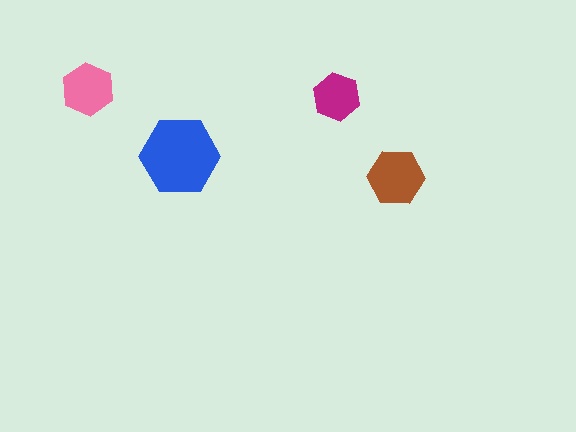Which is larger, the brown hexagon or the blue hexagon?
The blue one.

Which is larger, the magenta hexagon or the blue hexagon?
The blue one.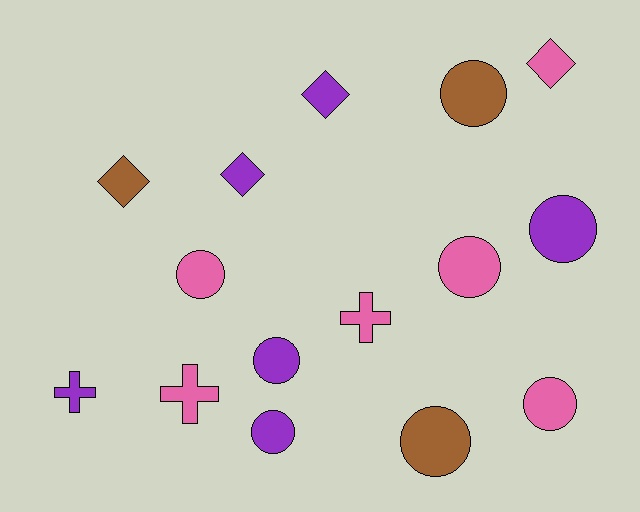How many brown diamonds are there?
There is 1 brown diamond.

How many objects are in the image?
There are 15 objects.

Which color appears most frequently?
Purple, with 6 objects.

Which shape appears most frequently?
Circle, with 8 objects.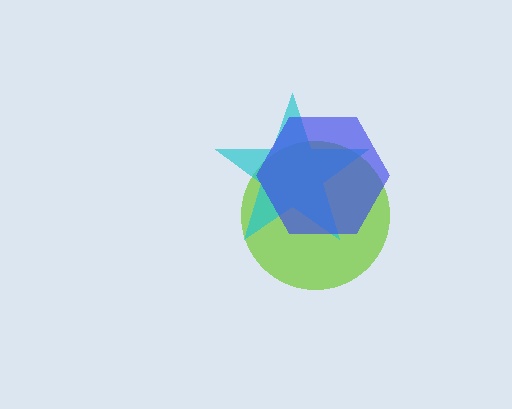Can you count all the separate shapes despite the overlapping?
Yes, there are 3 separate shapes.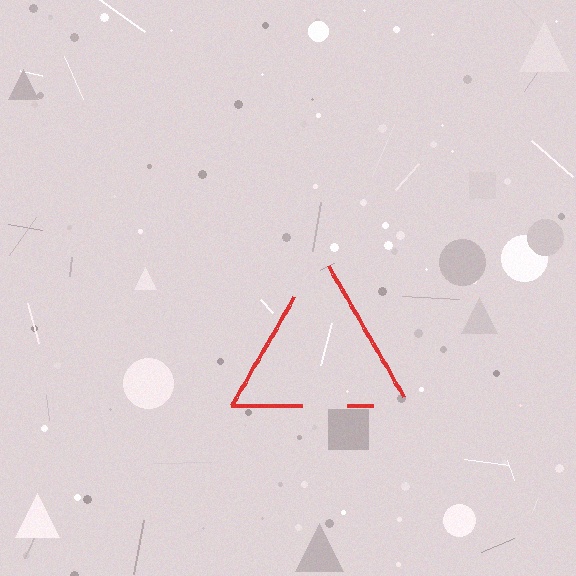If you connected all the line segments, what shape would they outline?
They would outline a triangle.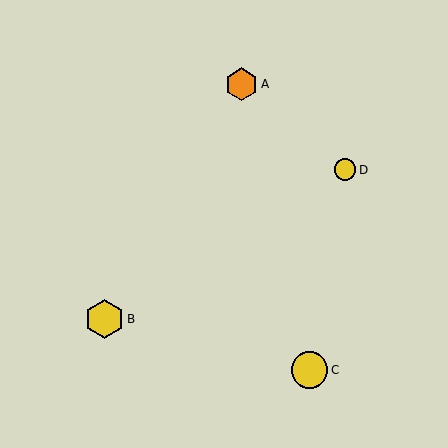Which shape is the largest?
The yellow hexagon (labeled B) is the largest.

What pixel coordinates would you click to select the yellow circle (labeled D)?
Click at (345, 170) to select the yellow circle D.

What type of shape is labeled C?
Shape C is a yellow circle.